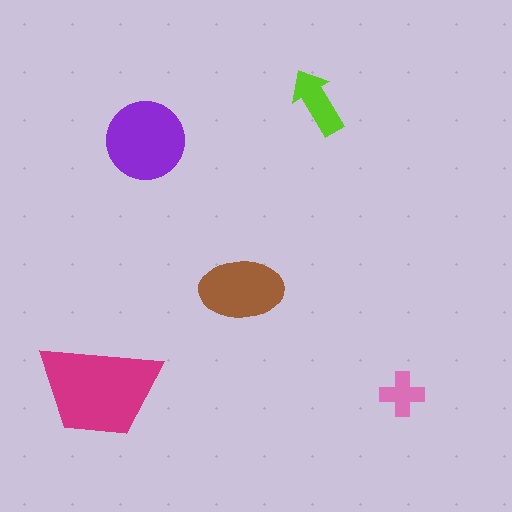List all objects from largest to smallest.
The magenta trapezoid, the purple circle, the brown ellipse, the lime arrow, the pink cross.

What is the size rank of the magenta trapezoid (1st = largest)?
1st.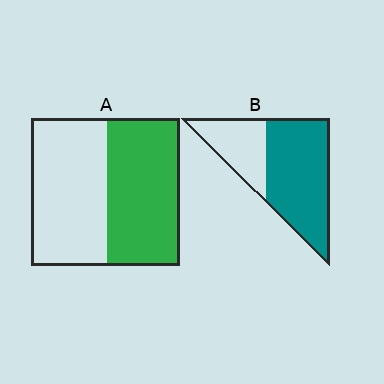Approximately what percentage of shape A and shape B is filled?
A is approximately 50% and B is approximately 65%.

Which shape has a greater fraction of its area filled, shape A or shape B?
Shape B.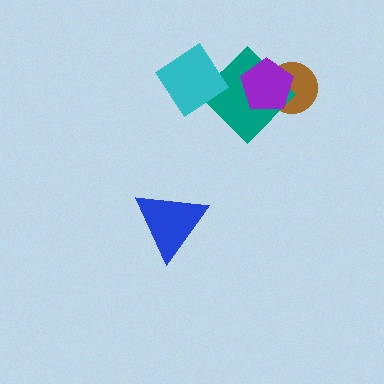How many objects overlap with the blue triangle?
0 objects overlap with the blue triangle.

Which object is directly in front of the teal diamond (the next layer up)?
The purple pentagon is directly in front of the teal diamond.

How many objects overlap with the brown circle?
2 objects overlap with the brown circle.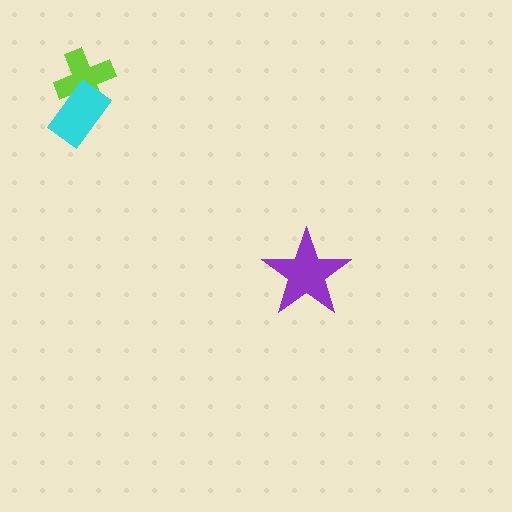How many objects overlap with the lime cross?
1 object overlaps with the lime cross.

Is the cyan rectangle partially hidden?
No, no other shape covers it.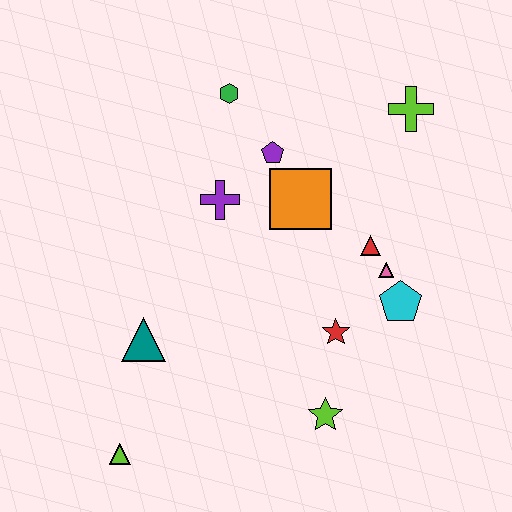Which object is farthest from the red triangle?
The lime triangle is farthest from the red triangle.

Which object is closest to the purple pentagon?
The orange square is closest to the purple pentagon.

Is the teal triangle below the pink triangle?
Yes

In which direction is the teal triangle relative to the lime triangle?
The teal triangle is above the lime triangle.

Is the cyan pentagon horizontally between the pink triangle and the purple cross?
No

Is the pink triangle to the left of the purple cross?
No